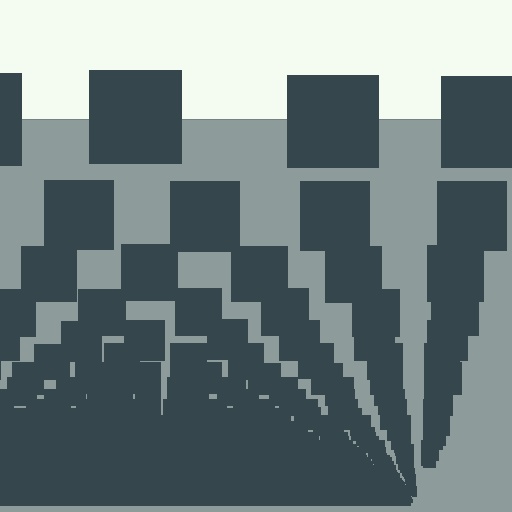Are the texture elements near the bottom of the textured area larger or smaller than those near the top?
Smaller. The gradient is inverted — elements near the bottom are smaller and denser.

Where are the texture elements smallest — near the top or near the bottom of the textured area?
Near the bottom.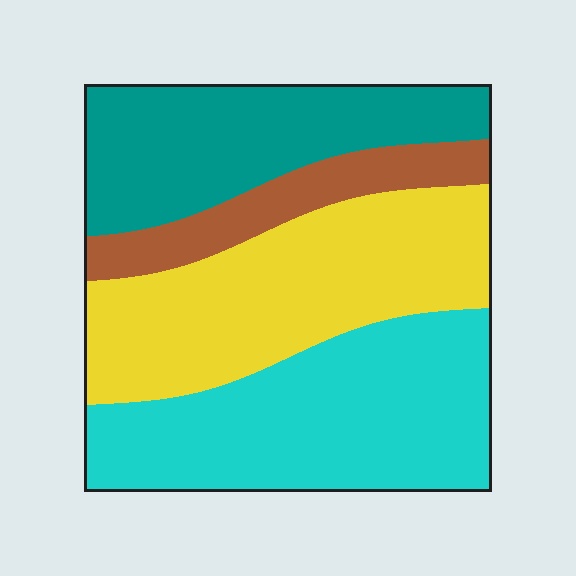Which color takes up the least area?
Brown, at roughly 10%.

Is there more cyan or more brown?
Cyan.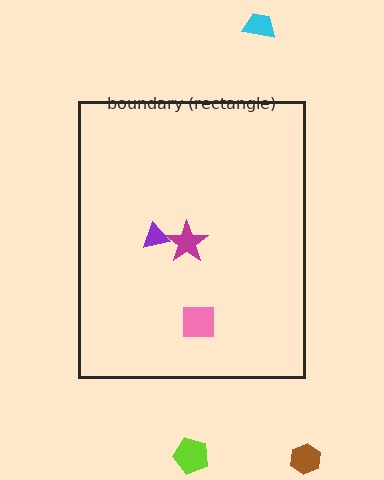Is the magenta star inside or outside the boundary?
Inside.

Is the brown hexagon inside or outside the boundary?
Outside.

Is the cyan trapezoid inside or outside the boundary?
Outside.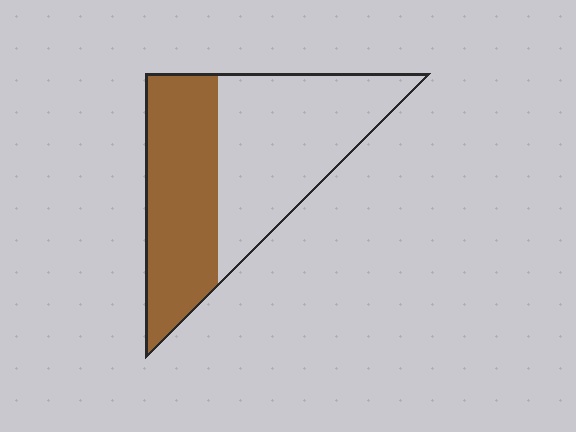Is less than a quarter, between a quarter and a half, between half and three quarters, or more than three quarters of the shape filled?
Between a quarter and a half.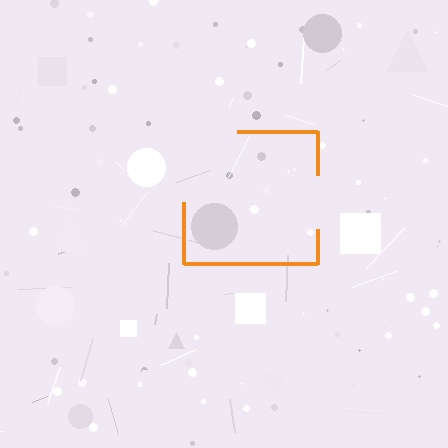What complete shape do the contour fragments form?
The contour fragments form a square.